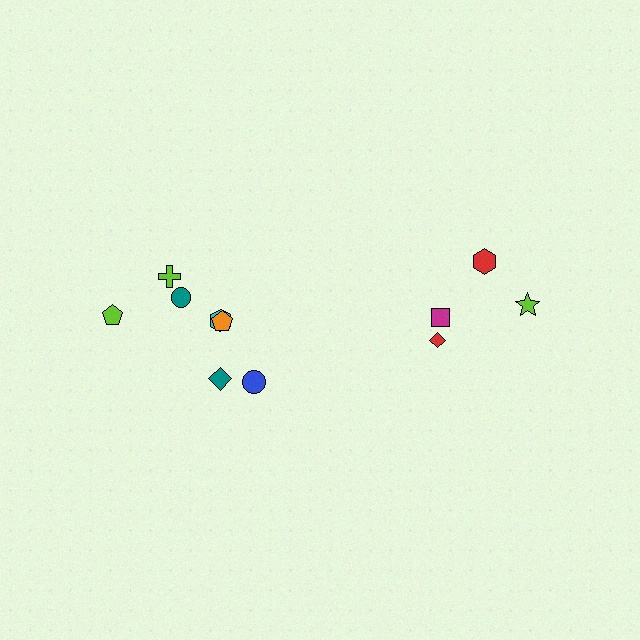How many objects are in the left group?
There are 7 objects.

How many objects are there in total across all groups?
There are 11 objects.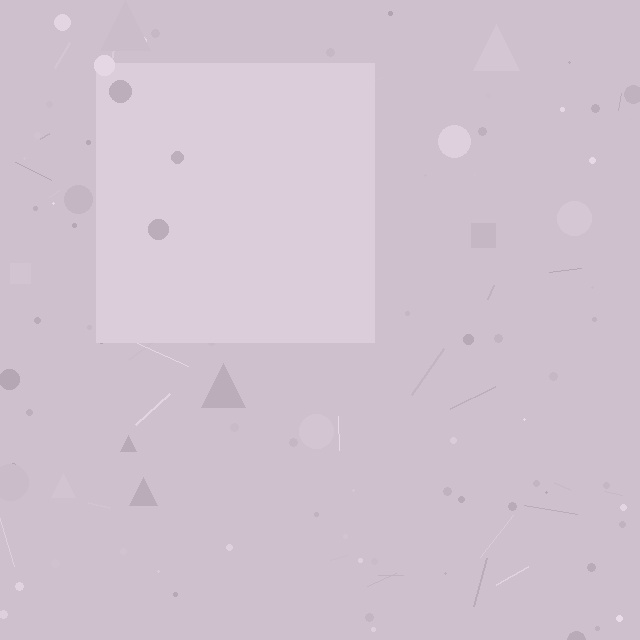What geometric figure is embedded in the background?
A square is embedded in the background.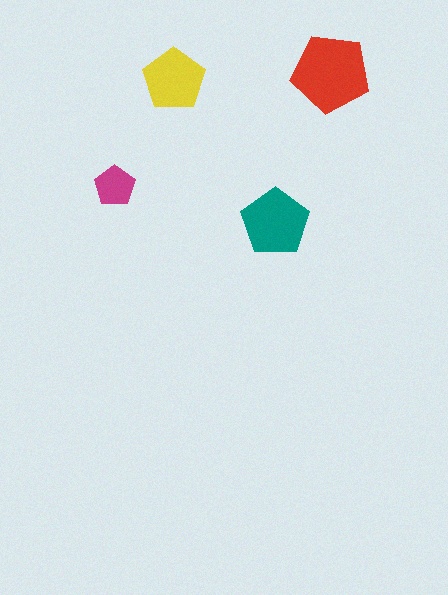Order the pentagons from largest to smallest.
the red one, the teal one, the yellow one, the magenta one.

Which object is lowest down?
The teal pentagon is bottommost.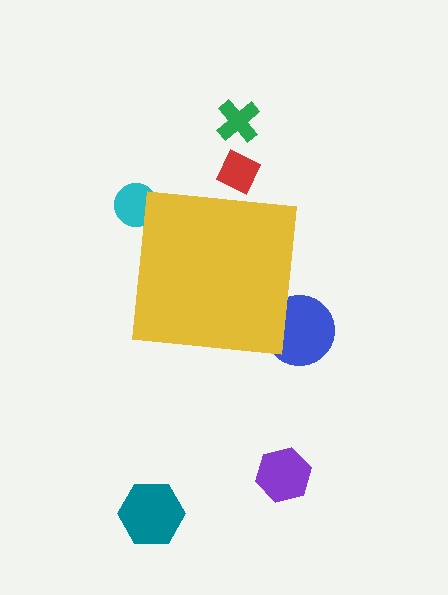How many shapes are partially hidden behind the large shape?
3 shapes are partially hidden.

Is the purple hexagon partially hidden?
No, the purple hexagon is fully visible.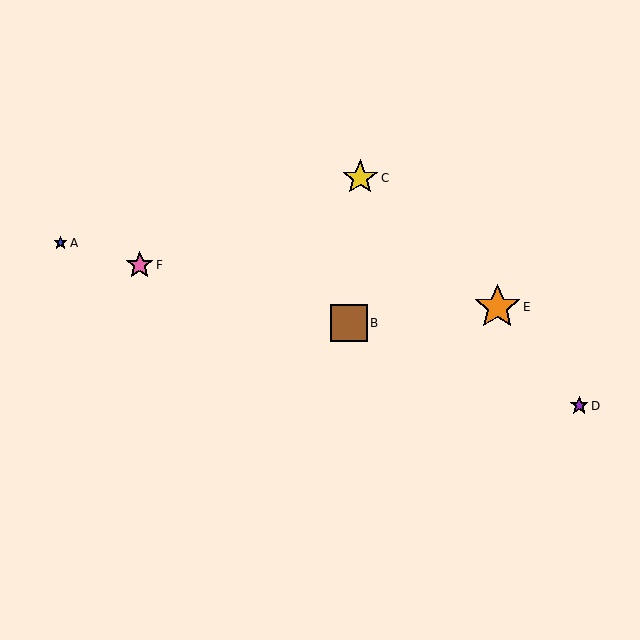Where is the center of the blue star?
The center of the blue star is at (60, 243).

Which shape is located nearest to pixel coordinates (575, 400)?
The purple star (labeled D) at (579, 406) is nearest to that location.